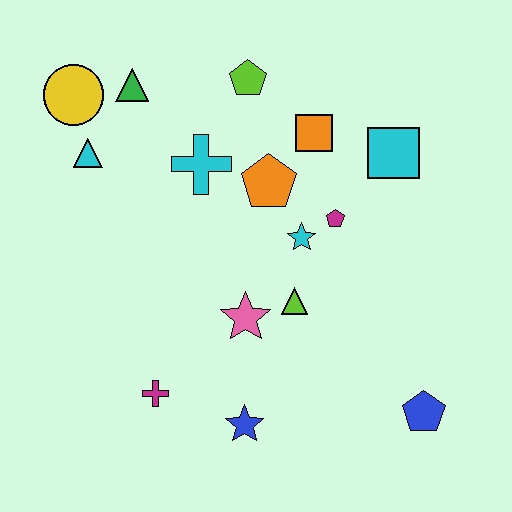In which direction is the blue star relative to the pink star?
The blue star is below the pink star.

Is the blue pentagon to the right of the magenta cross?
Yes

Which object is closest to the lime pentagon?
The orange square is closest to the lime pentagon.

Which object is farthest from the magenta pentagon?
The yellow circle is farthest from the magenta pentagon.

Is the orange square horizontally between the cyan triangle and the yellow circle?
No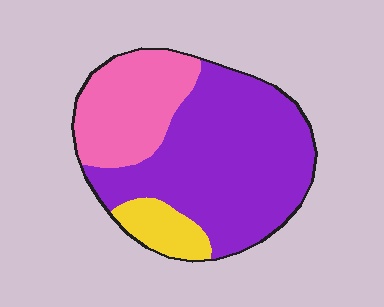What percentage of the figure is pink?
Pink takes up about one quarter (1/4) of the figure.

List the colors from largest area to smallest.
From largest to smallest: purple, pink, yellow.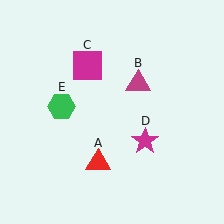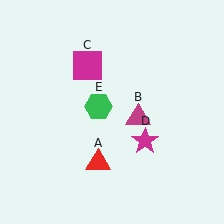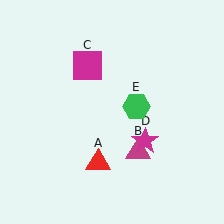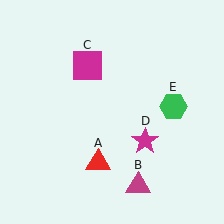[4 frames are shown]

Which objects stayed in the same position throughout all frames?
Red triangle (object A) and magenta square (object C) and magenta star (object D) remained stationary.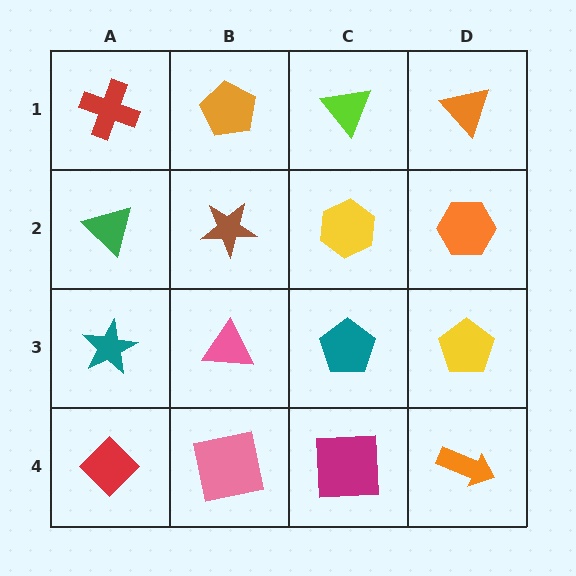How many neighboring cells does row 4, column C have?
3.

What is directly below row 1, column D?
An orange hexagon.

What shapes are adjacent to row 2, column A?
A red cross (row 1, column A), a teal star (row 3, column A), a brown star (row 2, column B).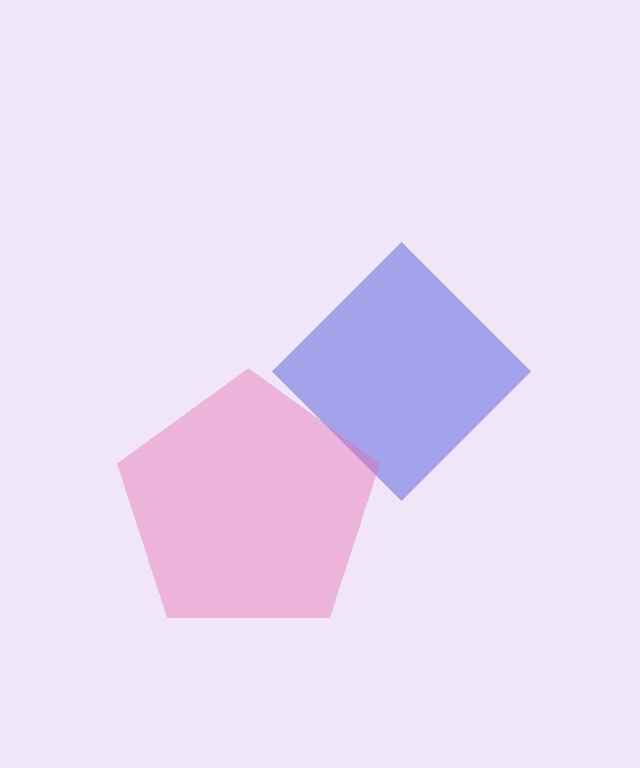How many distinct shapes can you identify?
There are 2 distinct shapes: a blue diamond, a pink pentagon.